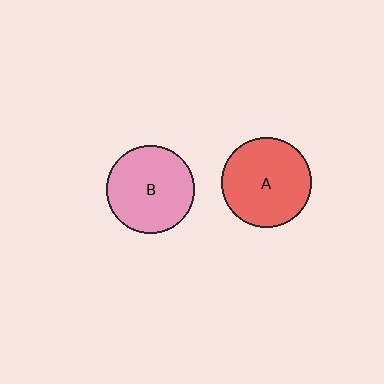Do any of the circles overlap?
No, none of the circles overlap.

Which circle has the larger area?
Circle A (red).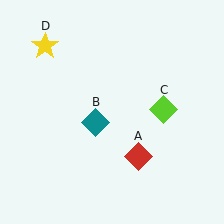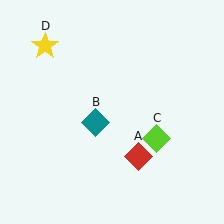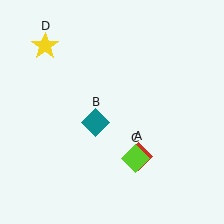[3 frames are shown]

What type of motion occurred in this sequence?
The lime diamond (object C) rotated clockwise around the center of the scene.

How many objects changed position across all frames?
1 object changed position: lime diamond (object C).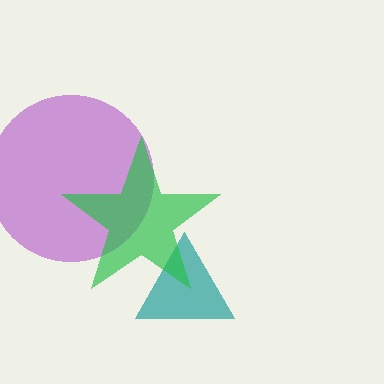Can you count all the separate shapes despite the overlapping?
Yes, there are 3 separate shapes.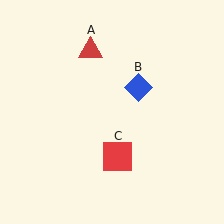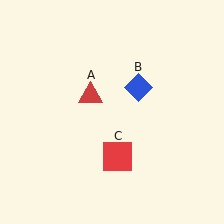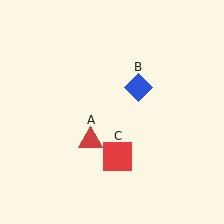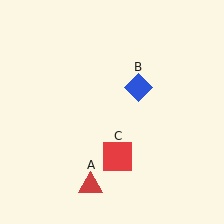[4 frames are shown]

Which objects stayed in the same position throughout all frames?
Blue diamond (object B) and red square (object C) remained stationary.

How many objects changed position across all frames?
1 object changed position: red triangle (object A).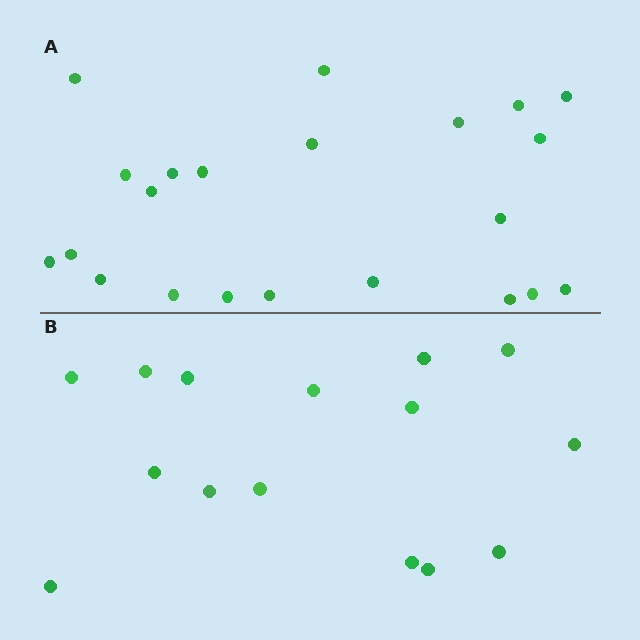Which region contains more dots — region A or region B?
Region A (the top region) has more dots.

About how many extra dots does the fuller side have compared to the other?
Region A has roughly 8 or so more dots than region B.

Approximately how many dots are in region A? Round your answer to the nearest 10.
About 20 dots. (The exact count is 22, which rounds to 20.)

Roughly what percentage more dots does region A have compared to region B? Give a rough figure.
About 45% more.